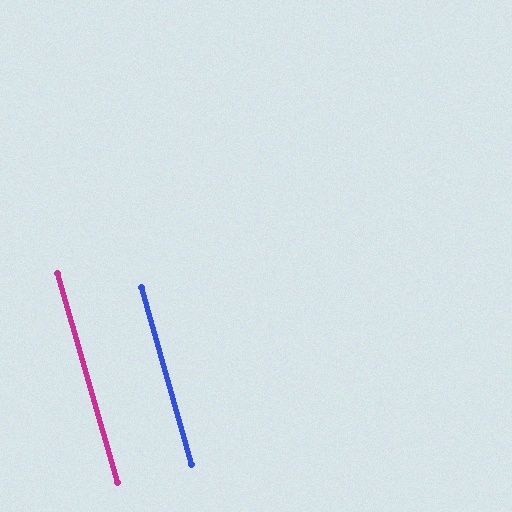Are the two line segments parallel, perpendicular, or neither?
Parallel — their directions differ by only 0.1°.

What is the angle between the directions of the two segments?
Approximately 0 degrees.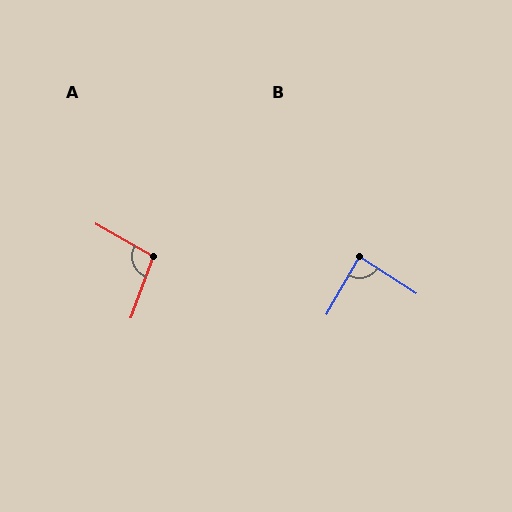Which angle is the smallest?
B, at approximately 87 degrees.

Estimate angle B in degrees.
Approximately 87 degrees.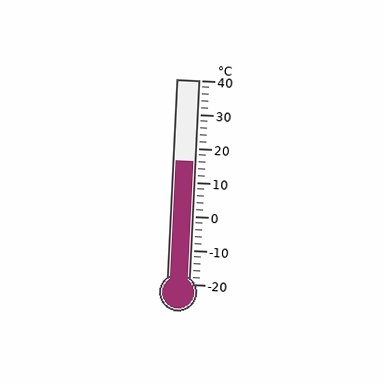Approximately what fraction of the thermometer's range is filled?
The thermometer is filled to approximately 60% of its range.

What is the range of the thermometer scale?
The thermometer scale ranges from -20°C to 40°C.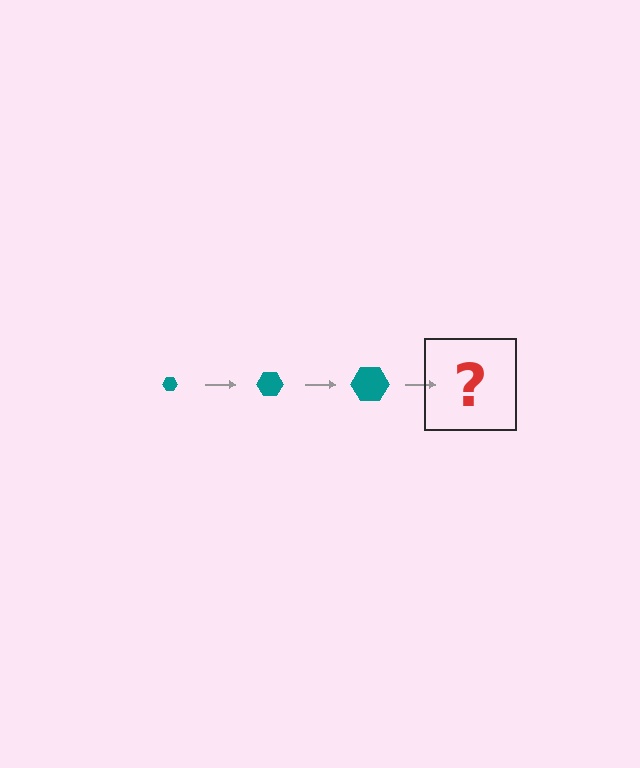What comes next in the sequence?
The next element should be a teal hexagon, larger than the previous one.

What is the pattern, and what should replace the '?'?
The pattern is that the hexagon gets progressively larger each step. The '?' should be a teal hexagon, larger than the previous one.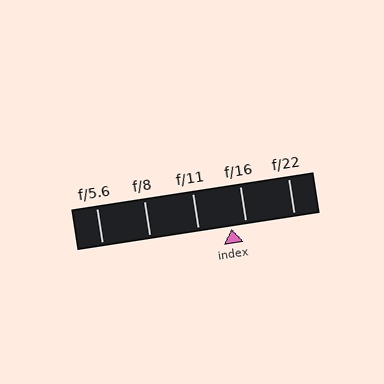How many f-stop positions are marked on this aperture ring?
There are 5 f-stop positions marked.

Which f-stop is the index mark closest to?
The index mark is closest to f/16.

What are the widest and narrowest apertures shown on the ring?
The widest aperture shown is f/5.6 and the narrowest is f/22.